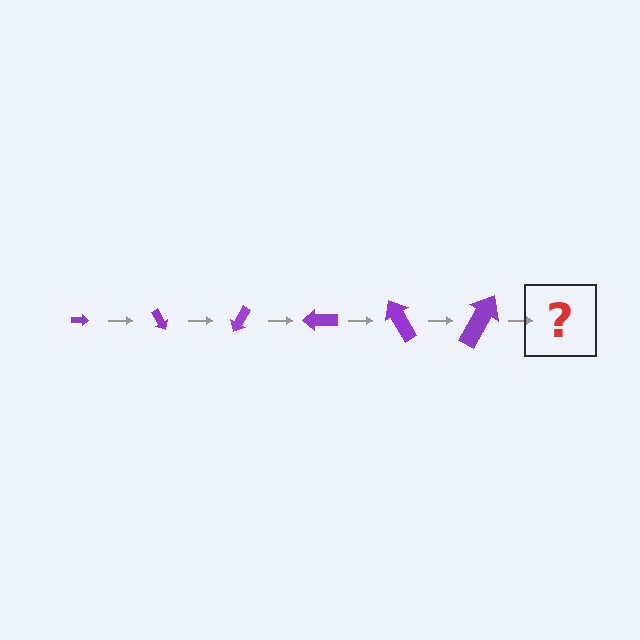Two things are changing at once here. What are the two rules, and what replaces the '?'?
The two rules are that the arrow grows larger each step and it rotates 60 degrees each step. The '?' should be an arrow, larger than the previous one and rotated 360 degrees from the start.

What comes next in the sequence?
The next element should be an arrow, larger than the previous one and rotated 360 degrees from the start.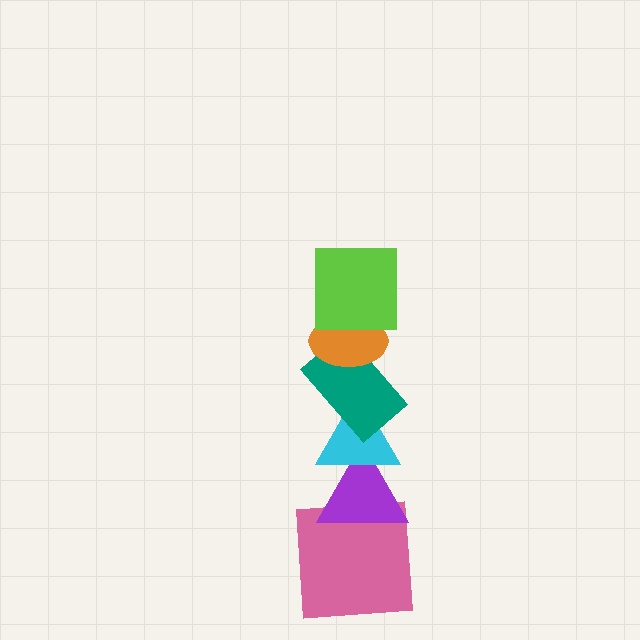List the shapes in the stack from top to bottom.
From top to bottom: the lime square, the orange ellipse, the teal rectangle, the cyan triangle, the purple triangle, the pink square.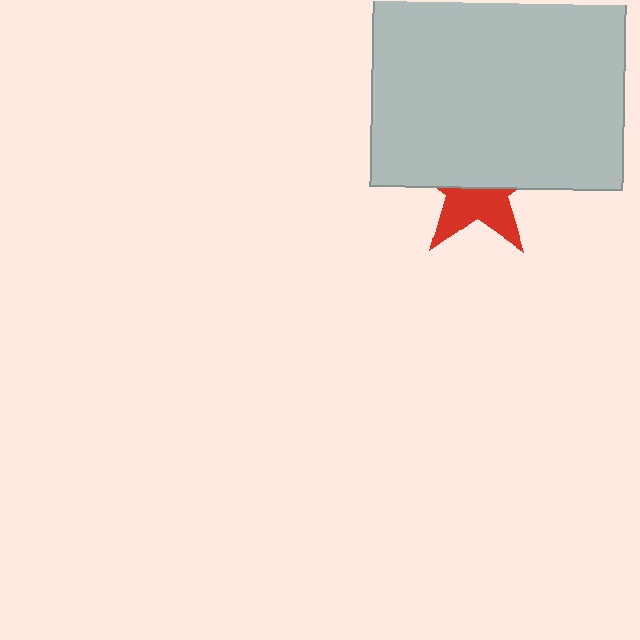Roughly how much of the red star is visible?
A small part of it is visible (roughly 44%).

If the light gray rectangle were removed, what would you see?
You would see the complete red star.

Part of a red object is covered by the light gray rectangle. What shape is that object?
It is a star.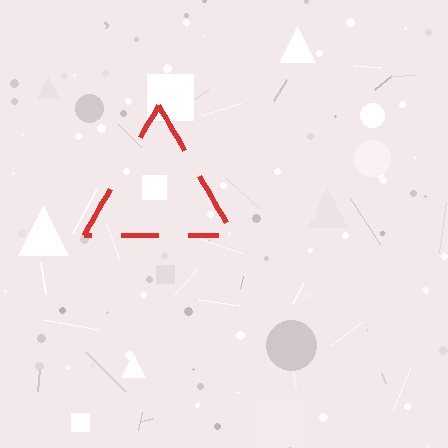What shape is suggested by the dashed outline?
The dashed outline suggests a triangle.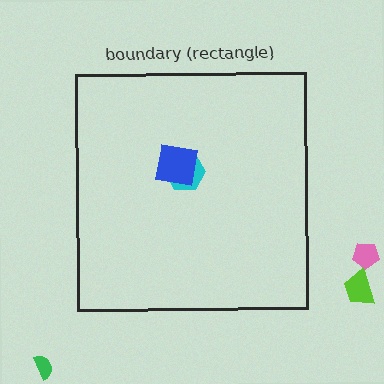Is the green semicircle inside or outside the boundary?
Outside.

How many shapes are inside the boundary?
2 inside, 3 outside.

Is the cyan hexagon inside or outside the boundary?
Inside.